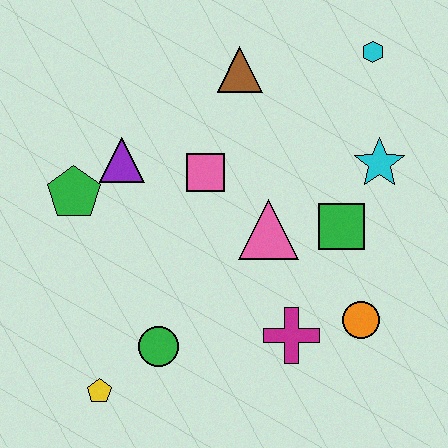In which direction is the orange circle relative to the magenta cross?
The orange circle is to the right of the magenta cross.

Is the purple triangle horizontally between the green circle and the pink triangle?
No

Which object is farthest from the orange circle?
The green pentagon is farthest from the orange circle.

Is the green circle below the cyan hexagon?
Yes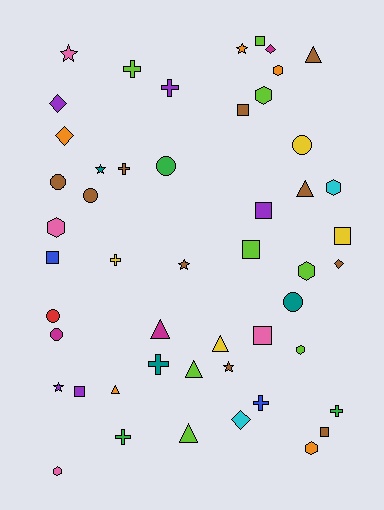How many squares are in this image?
There are 9 squares.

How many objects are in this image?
There are 50 objects.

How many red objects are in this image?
There is 1 red object.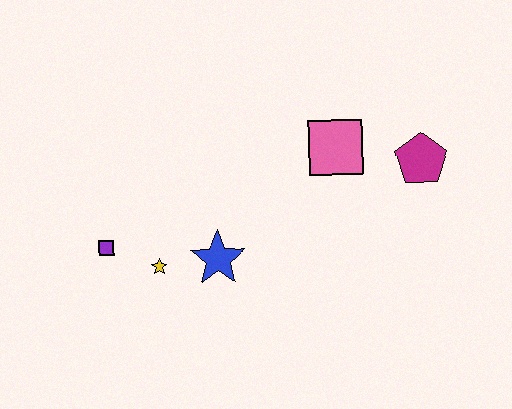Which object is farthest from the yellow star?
The magenta pentagon is farthest from the yellow star.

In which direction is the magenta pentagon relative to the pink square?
The magenta pentagon is to the right of the pink square.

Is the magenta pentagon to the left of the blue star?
No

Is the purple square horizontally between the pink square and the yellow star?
No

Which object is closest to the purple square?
The yellow star is closest to the purple square.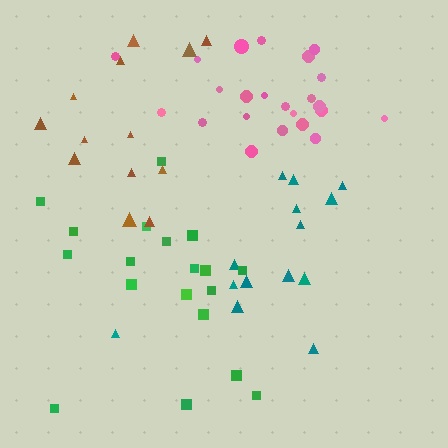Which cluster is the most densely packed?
Pink.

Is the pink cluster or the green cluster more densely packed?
Pink.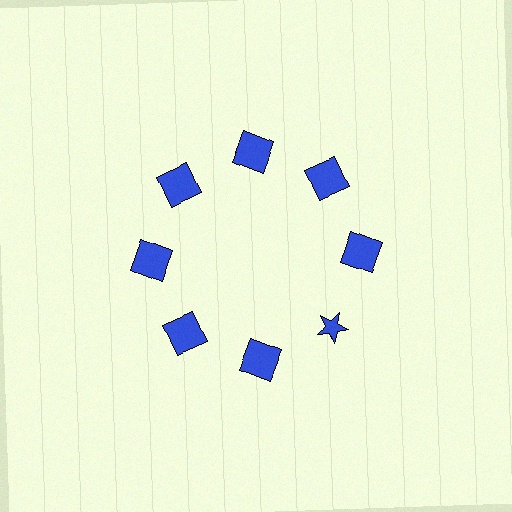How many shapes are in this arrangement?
There are 8 shapes arranged in a ring pattern.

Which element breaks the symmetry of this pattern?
The blue star at roughly the 4 o'clock position breaks the symmetry. All other shapes are blue squares.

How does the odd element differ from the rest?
It has a different shape: star instead of square.